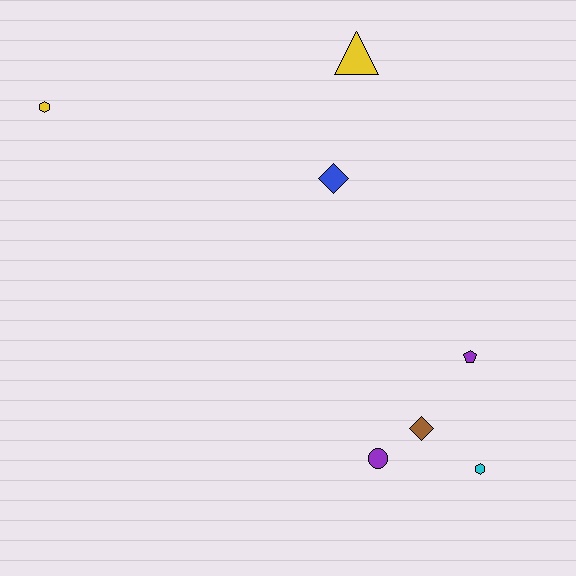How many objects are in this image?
There are 7 objects.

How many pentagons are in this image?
There is 1 pentagon.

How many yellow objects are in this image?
There are 2 yellow objects.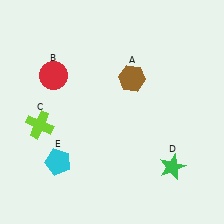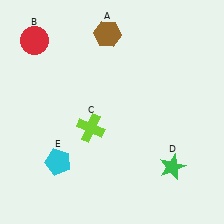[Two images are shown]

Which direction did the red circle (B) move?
The red circle (B) moved up.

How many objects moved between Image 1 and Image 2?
3 objects moved between the two images.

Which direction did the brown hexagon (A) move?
The brown hexagon (A) moved up.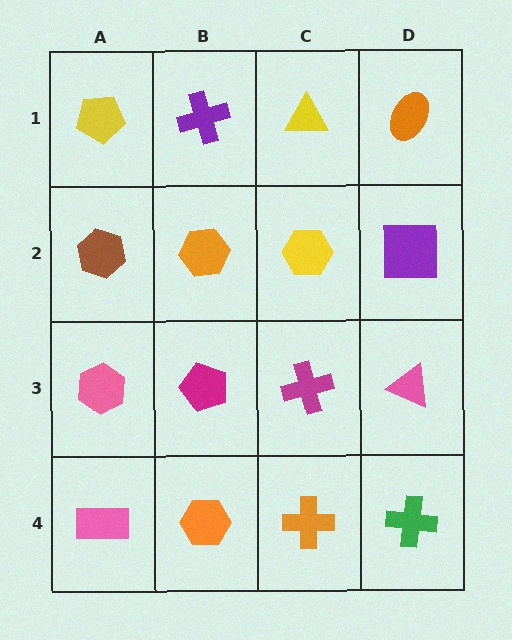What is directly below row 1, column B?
An orange hexagon.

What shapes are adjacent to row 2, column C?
A yellow triangle (row 1, column C), a magenta cross (row 3, column C), an orange hexagon (row 2, column B), a purple square (row 2, column D).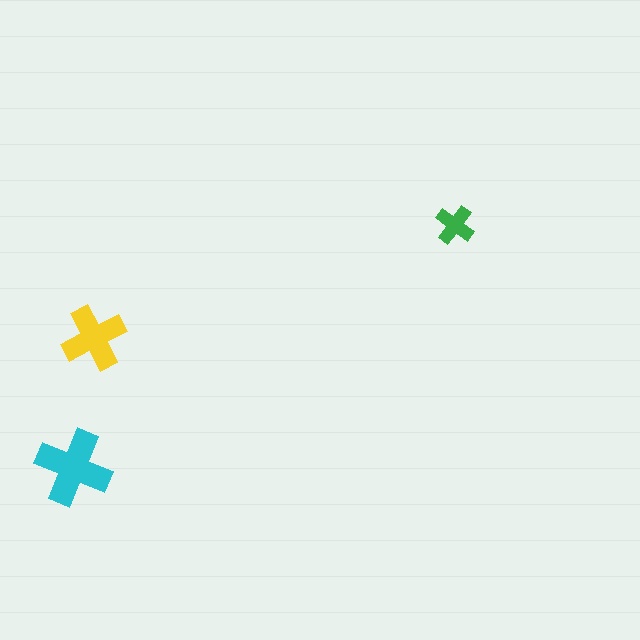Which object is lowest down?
The cyan cross is bottommost.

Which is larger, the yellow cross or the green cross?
The yellow one.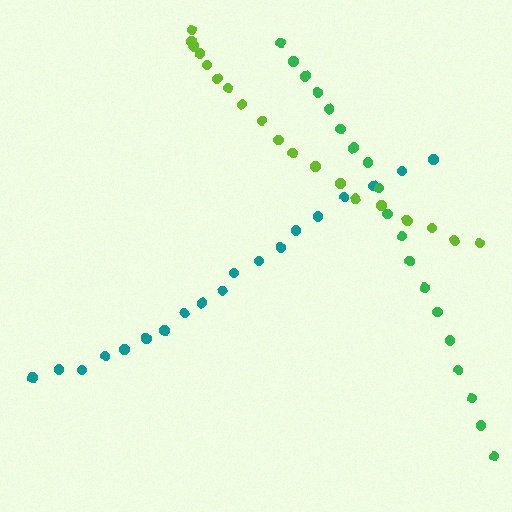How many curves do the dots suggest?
There are 3 distinct paths.